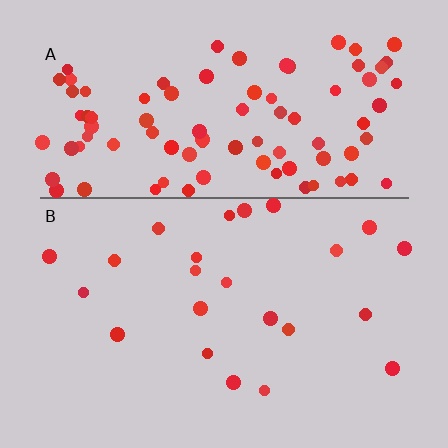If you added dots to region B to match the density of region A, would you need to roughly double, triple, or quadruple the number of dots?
Approximately quadruple.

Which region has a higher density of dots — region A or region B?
A (the top).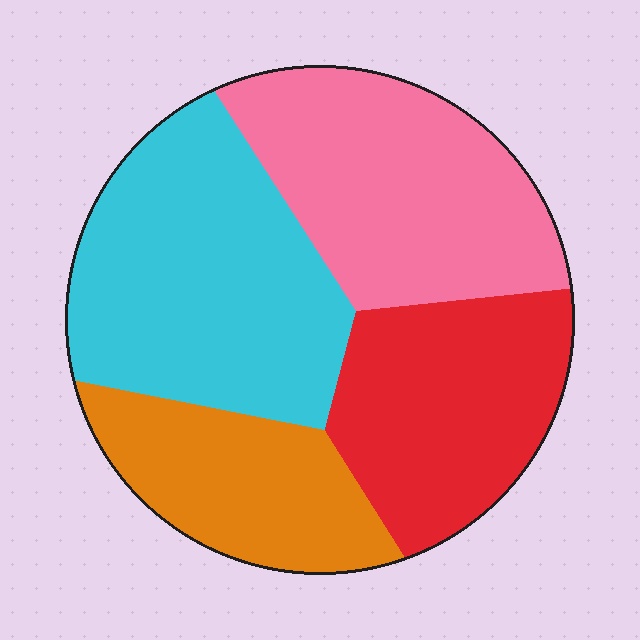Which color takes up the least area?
Orange, at roughly 20%.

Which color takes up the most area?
Cyan, at roughly 30%.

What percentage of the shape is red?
Red covers roughly 25% of the shape.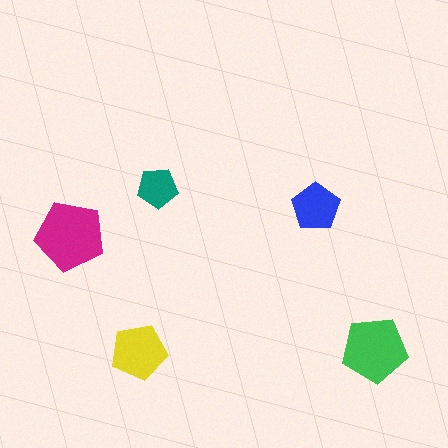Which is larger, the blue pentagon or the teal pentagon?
The blue one.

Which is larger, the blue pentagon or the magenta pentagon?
The magenta one.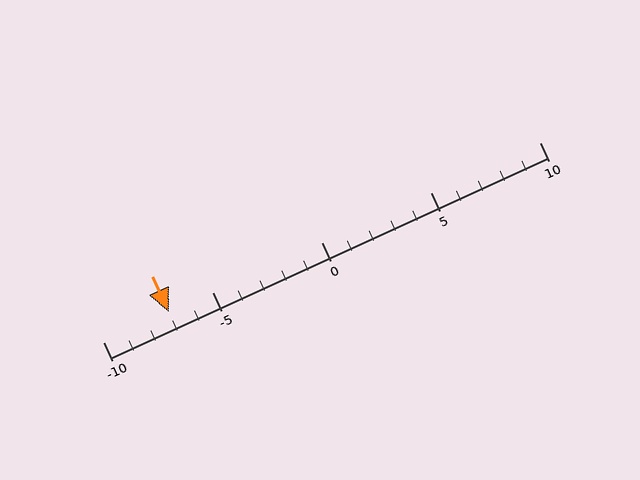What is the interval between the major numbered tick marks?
The major tick marks are spaced 5 units apart.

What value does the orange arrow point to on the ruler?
The orange arrow points to approximately -7.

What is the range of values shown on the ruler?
The ruler shows values from -10 to 10.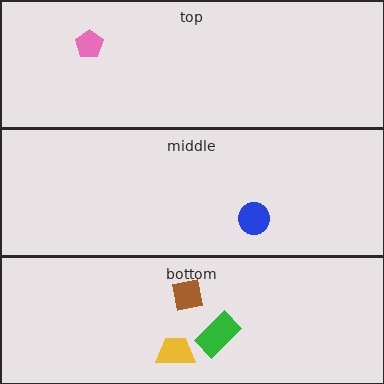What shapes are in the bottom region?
The yellow trapezoid, the brown square, the green rectangle.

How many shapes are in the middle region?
1.